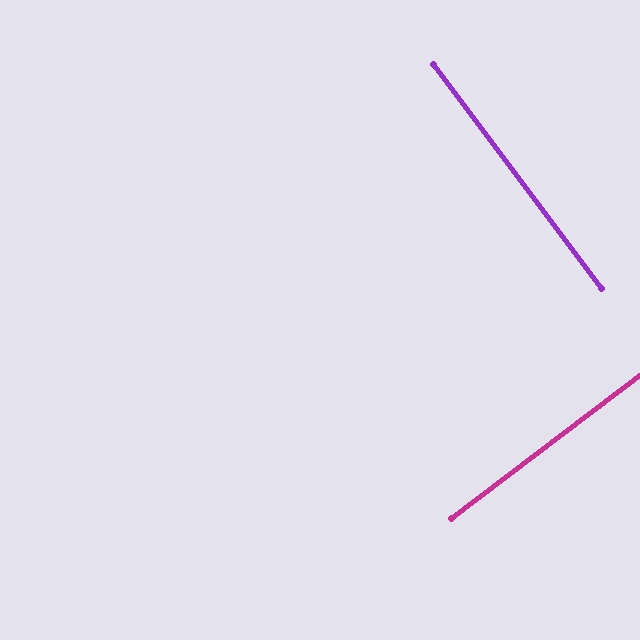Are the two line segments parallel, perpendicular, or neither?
Perpendicular — they meet at approximately 90°.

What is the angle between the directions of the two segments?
Approximately 90 degrees.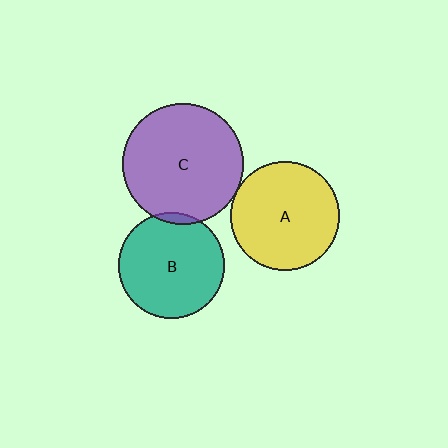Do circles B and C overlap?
Yes.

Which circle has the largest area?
Circle C (purple).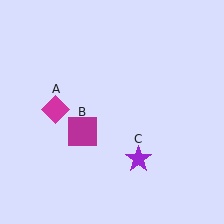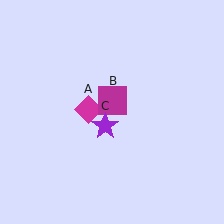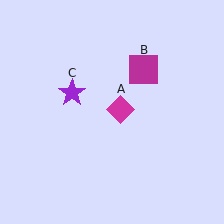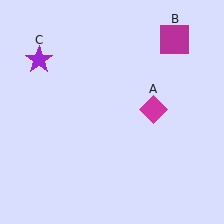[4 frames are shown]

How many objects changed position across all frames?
3 objects changed position: magenta diamond (object A), magenta square (object B), purple star (object C).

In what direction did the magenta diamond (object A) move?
The magenta diamond (object A) moved right.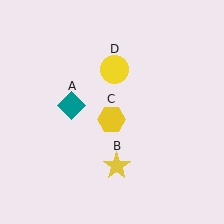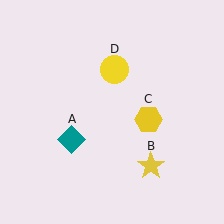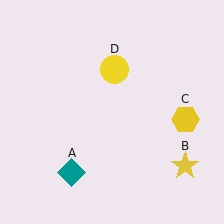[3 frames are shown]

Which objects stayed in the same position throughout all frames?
Yellow circle (object D) remained stationary.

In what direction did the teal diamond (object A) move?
The teal diamond (object A) moved down.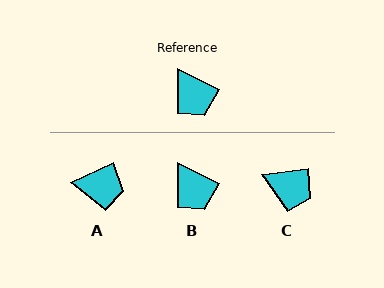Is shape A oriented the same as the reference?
No, it is off by about 49 degrees.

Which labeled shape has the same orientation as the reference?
B.